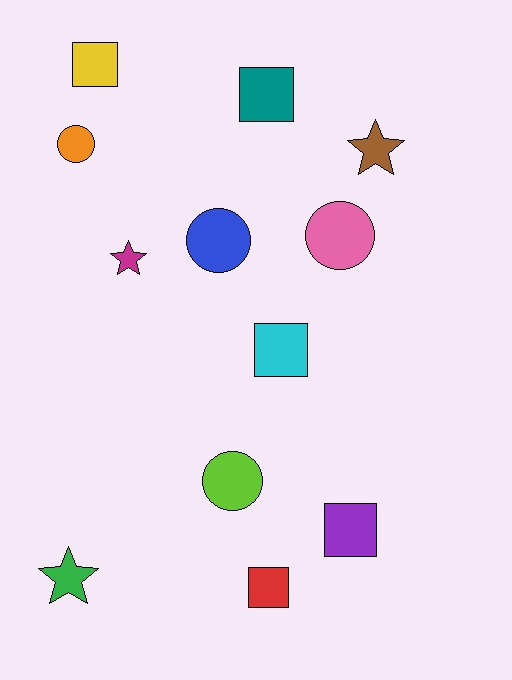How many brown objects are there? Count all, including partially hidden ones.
There is 1 brown object.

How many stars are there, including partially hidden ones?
There are 3 stars.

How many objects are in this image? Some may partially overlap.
There are 12 objects.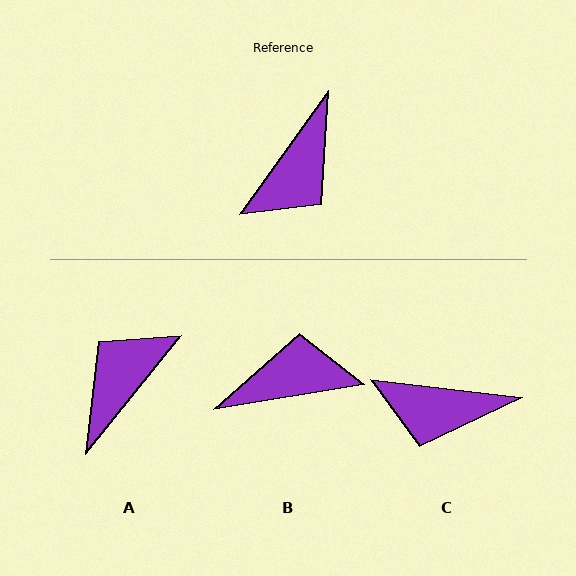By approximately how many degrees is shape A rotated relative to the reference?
Approximately 177 degrees counter-clockwise.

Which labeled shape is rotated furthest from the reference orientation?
A, about 177 degrees away.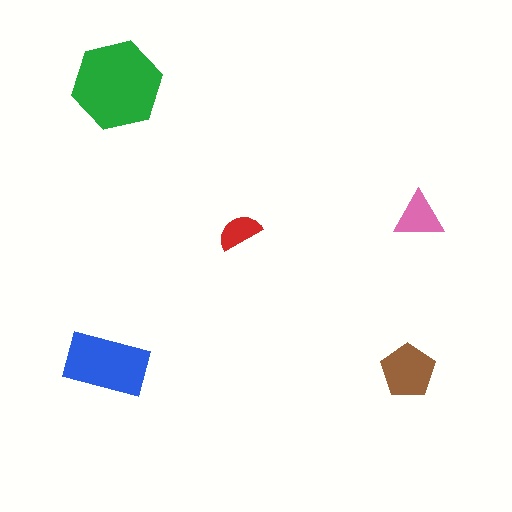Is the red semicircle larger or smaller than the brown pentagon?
Smaller.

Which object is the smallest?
The red semicircle.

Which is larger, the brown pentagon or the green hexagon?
The green hexagon.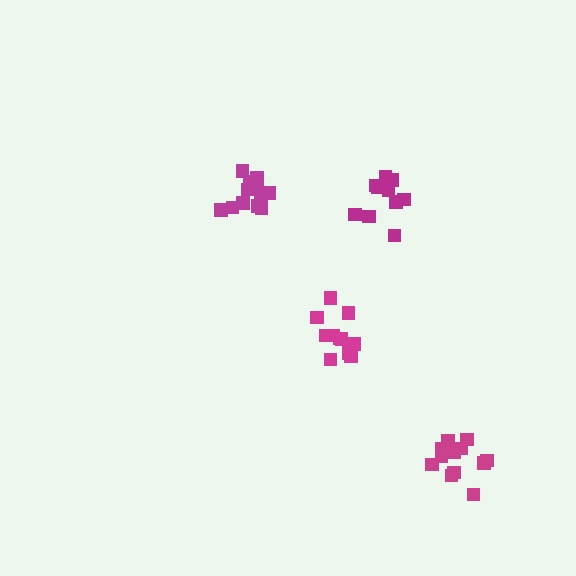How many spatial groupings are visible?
There are 4 spatial groupings.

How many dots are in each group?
Group 1: 12 dots, Group 2: 13 dots, Group 3: 11 dots, Group 4: 10 dots (46 total).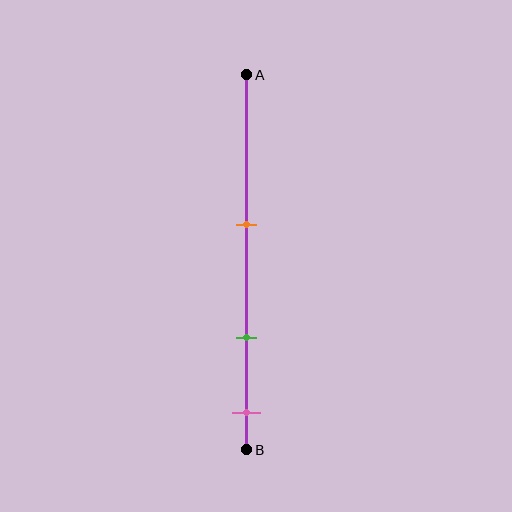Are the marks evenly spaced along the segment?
Yes, the marks are approximately evenly spaced.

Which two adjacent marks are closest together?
The green and pink marks are the closest adjacent pair.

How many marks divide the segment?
There are 3 marks dividing the segment.